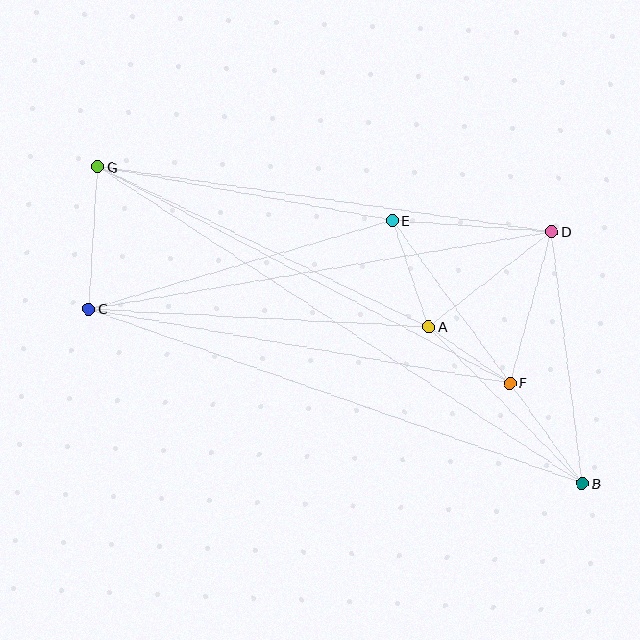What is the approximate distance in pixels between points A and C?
The distance between A and C is approximately 340 pixels.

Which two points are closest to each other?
Points A and F are closest to each other.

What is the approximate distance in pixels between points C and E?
The distance between C and E is approximately 316 pixels.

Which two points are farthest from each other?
Points B and G are farthest from each other.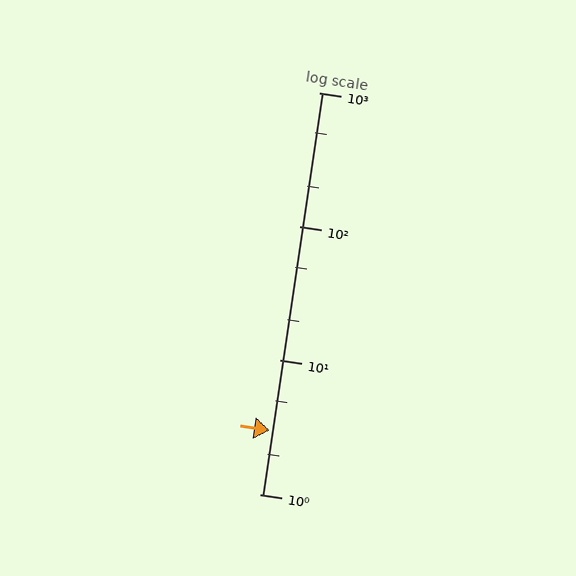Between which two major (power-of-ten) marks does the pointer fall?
The pointer is between 1 and 10.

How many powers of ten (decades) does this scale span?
The scale spans 3 decades, from 1 to 1000.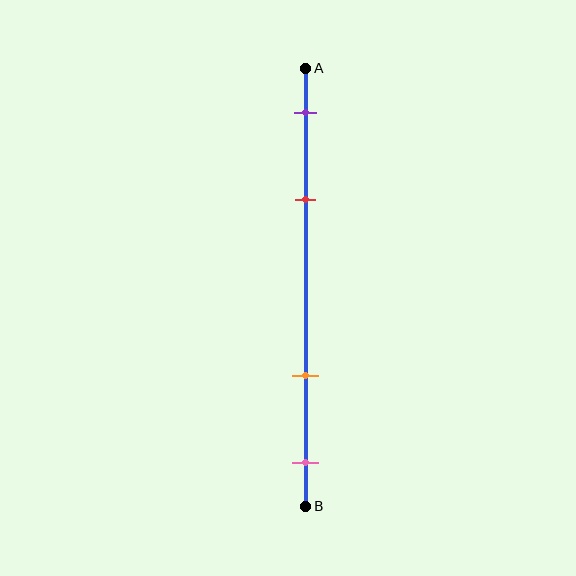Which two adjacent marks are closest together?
The purple and red marks are the closest adjacent pair.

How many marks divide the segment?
There are 4 marks dividing the segment.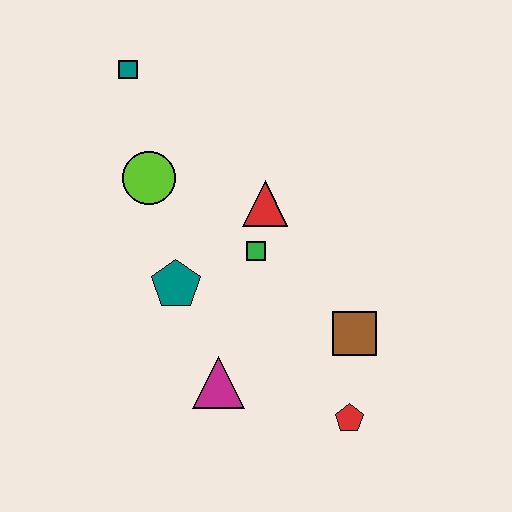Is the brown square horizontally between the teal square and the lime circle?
No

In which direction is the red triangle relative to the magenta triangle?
The red triangle is above the magenta triangle.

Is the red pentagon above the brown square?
No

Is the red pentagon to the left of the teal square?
No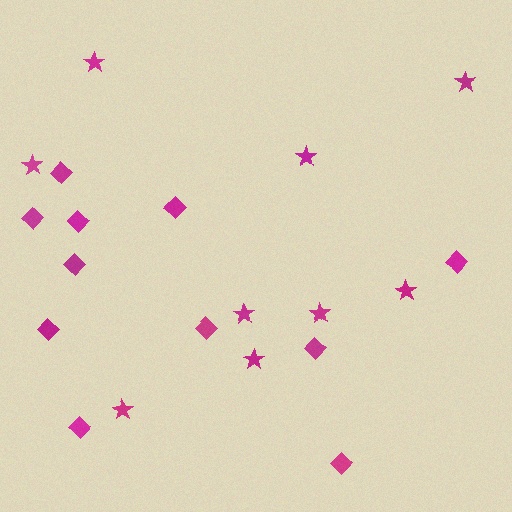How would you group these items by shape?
There are 2 groups: one group of diamonds (11) and one group of stars (9).